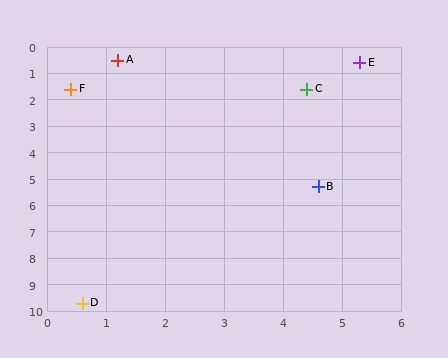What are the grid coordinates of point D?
Point D is at approximately (0.6, 9.7).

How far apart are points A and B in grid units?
Points A and B are about 5.9 grid units apart.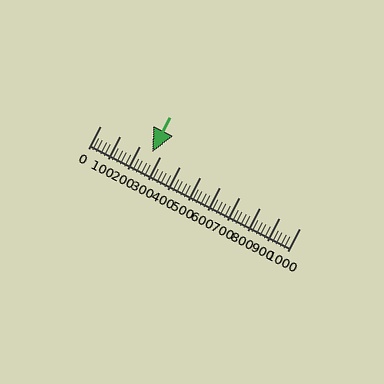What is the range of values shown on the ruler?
The ruler shows values from 0 to 1000.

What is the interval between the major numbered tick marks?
The major tick marks are spaced 100 units apart.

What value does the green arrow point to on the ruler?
The green arrow points to approximately 260.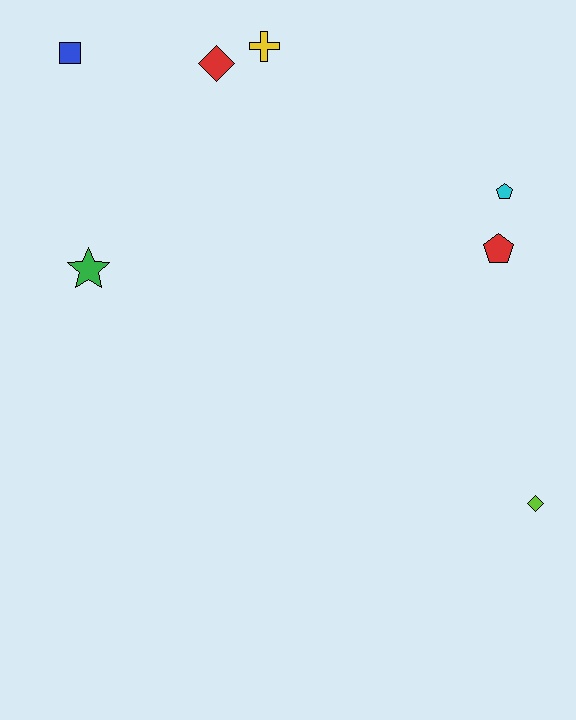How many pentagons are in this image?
There are 2 pentagons.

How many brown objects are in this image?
There are no brown objects.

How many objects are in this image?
There are 7 objects.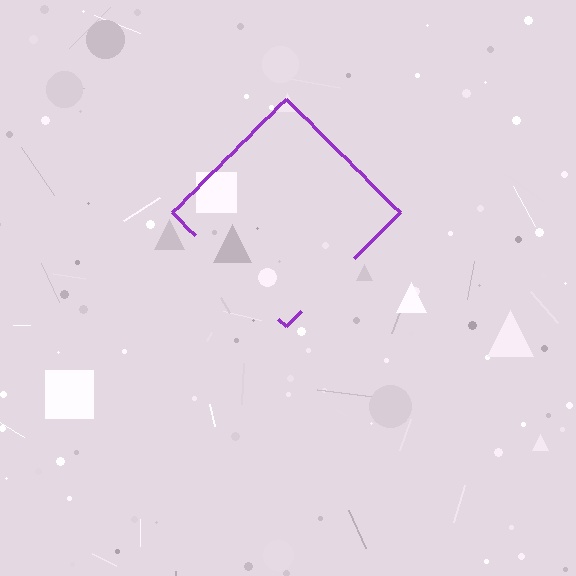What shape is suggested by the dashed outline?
The dashed outline suggests a diamond.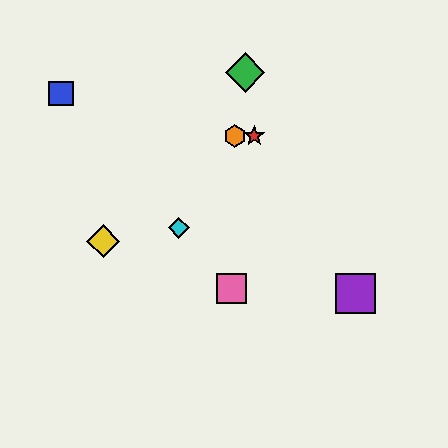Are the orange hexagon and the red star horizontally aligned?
Yes, both are at y≈136.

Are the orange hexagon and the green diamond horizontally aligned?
No, the orange hexagon is at y≈136 and the green diamond is at y≈73.